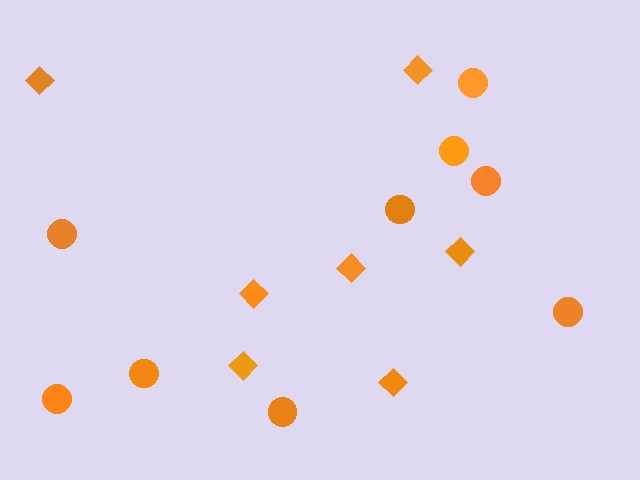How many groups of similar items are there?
There are 2 groups: one group of diamonds (7) and one group of circles (9).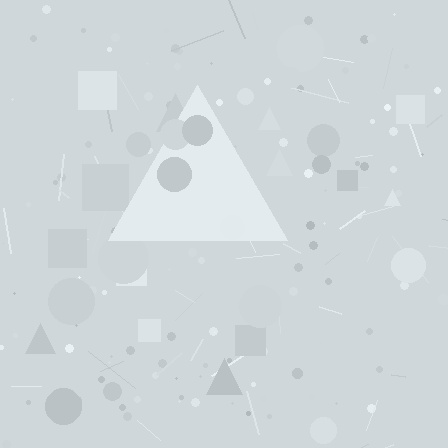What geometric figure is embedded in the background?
A triangle is embedded in the background.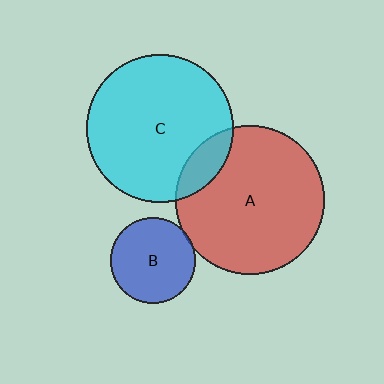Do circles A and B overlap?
Yes.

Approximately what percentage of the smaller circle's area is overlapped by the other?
Approximately 5%.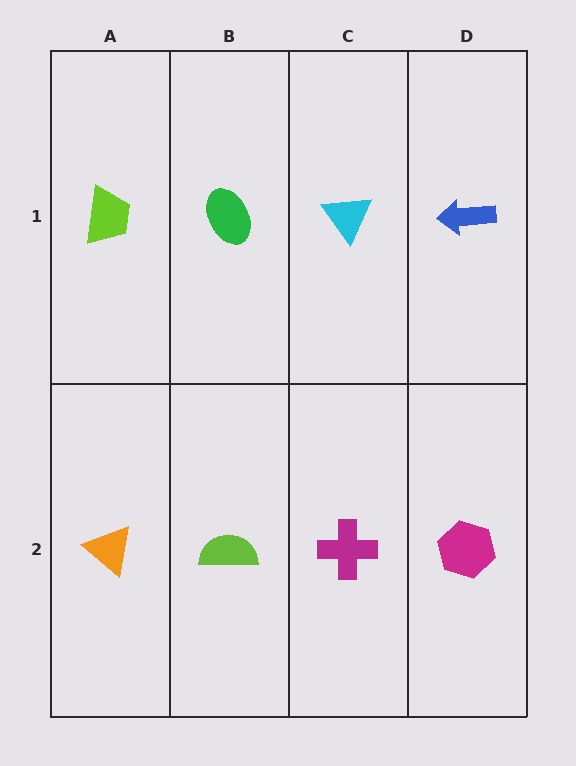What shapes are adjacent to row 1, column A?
An orange triangle (row 2, column A), a green ellipse (row 1, column B).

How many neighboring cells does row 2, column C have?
3.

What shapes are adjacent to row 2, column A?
A lime trapezoid (row 1, column A), a lime semicircle (row 2, column B).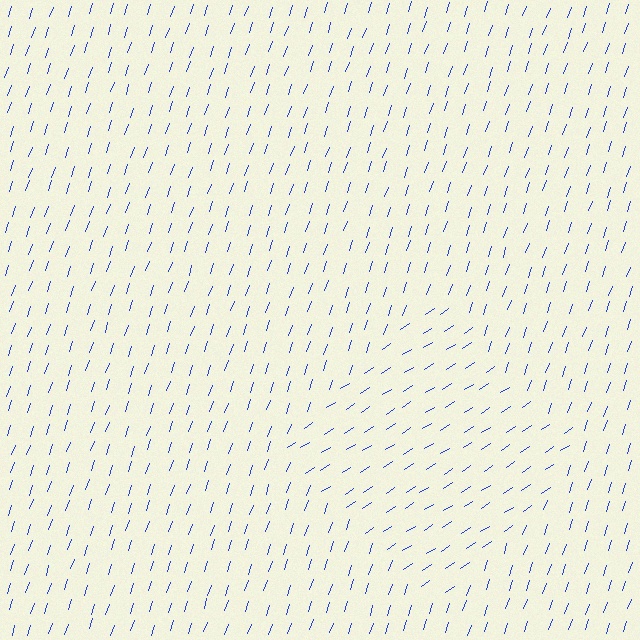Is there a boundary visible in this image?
Yes, there is a texture boundary formed by a change in line orientation.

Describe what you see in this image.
The image is filled with small blue line segments. A diamond region in the image has lines oriented differently from the surrounding lines, creating a visible texture boundary.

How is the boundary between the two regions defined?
The boundary is defined purely by a change in line orientation (approximately 38 degrees difference). All lines are the same color and thickness.